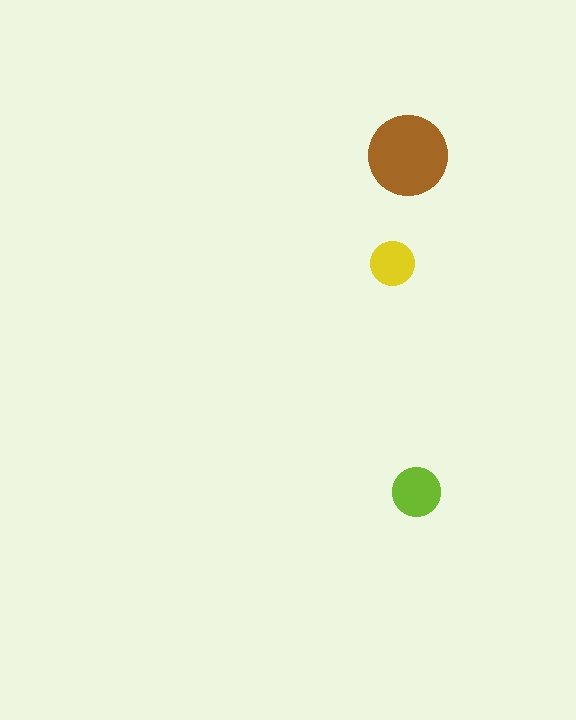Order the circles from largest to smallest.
the brown one, the lime one, the yellow one.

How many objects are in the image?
There are 3 objects in the image.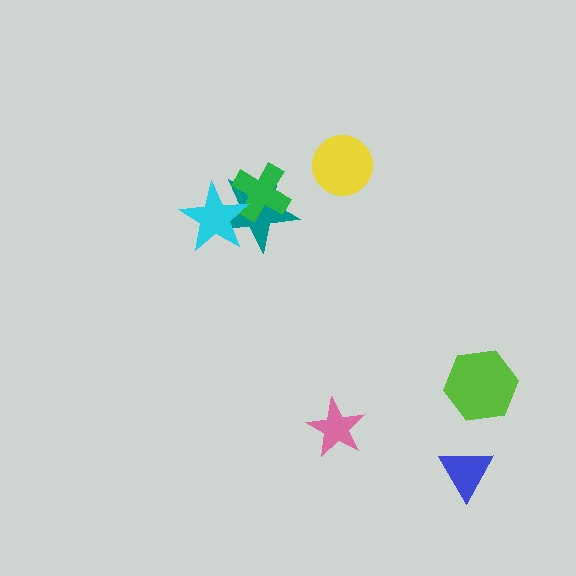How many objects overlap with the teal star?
2 objects overlap with the teal star.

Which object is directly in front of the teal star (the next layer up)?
The green cross is directly in front of the teal star.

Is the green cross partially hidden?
Yes, it is partially covered by another shape.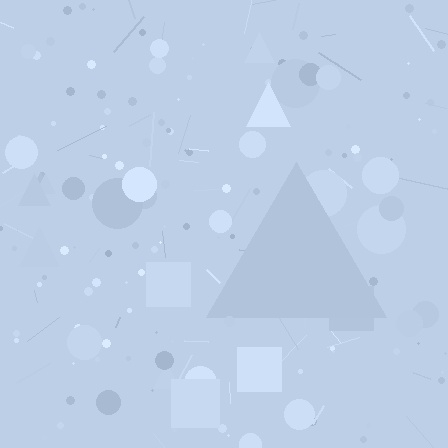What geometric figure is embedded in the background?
A triangle is embedded in the background.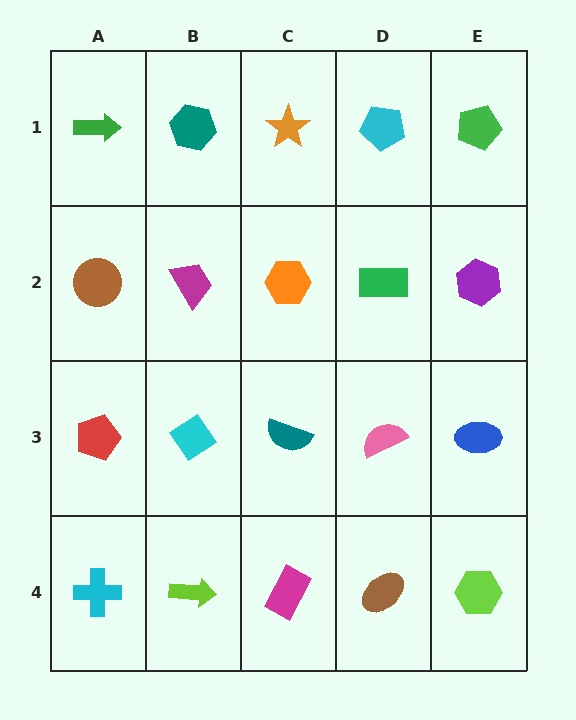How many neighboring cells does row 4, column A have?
2.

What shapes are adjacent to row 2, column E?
A green pentagon (row 1, column E), a blue ellipse (row 3, column E), a green rectangle (row 2, column D).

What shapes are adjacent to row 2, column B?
A teal hexagon (row 1, column B), a cyan diamond (row 3, column B), a brown circle (row 2, column A), an orange hexagon (row 2, column C).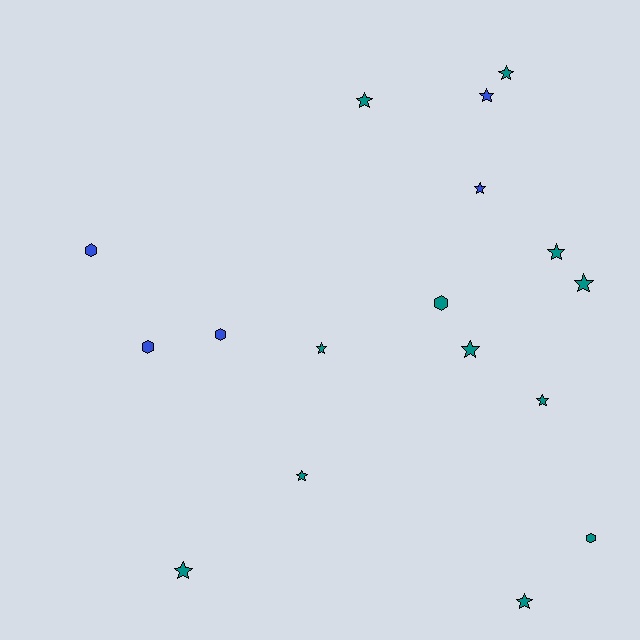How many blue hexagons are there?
There are 3 blue hexagons.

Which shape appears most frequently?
Star, with 12 objects.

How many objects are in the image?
There are 17 objects.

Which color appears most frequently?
Teal, with 12 objects.